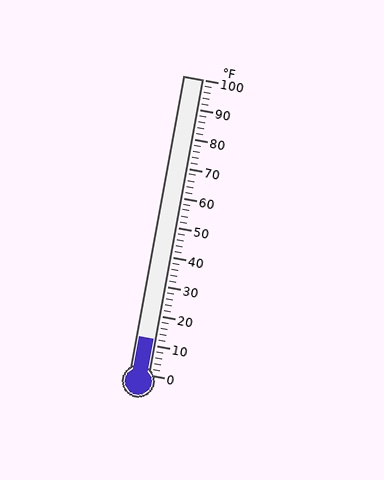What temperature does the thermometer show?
The thermometer shows approximately 12°F.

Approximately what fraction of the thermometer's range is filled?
The thermometer is filled to approximately 10% of its range.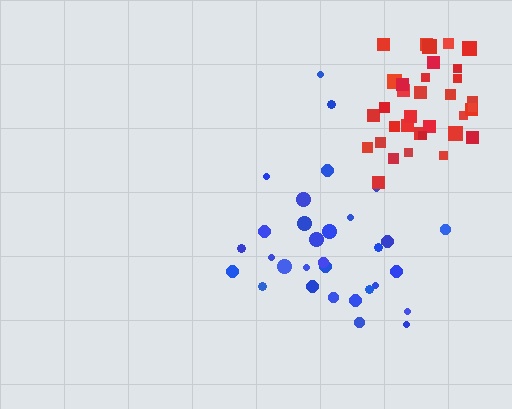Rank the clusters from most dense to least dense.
red, blue.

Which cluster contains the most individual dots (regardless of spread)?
Red (34).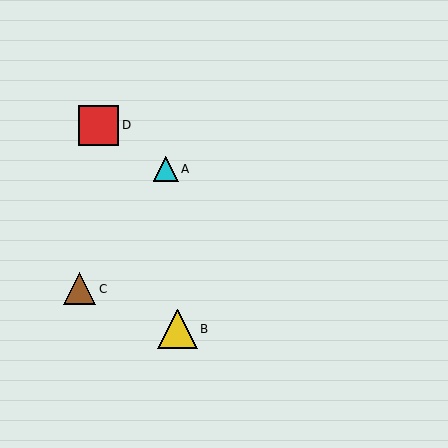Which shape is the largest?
The red square (labeled D) is the largest.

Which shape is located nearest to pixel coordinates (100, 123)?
The red square (labeled D) at (99, 125) is nearest to that location.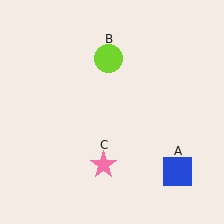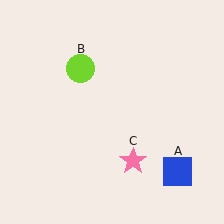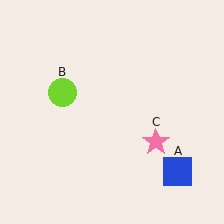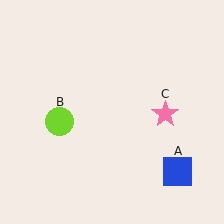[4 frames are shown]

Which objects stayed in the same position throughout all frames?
Blue square (object A) remained stationary.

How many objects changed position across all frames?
2 objects changed position: lime circle (object B), pink star (object C).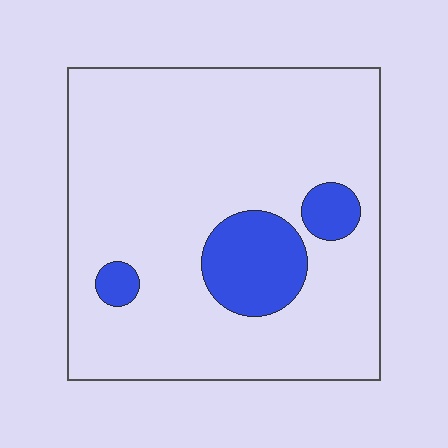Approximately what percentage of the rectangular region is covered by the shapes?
Approximately 15%.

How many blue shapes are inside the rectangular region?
3.